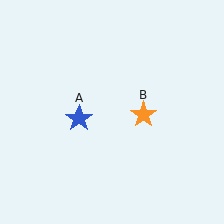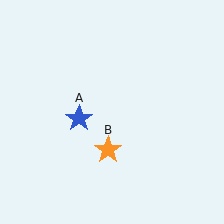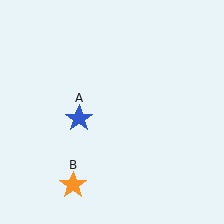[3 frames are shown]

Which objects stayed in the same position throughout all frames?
Blue star (object A) remained stationary.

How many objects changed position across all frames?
1 object changed position: orange star (object B).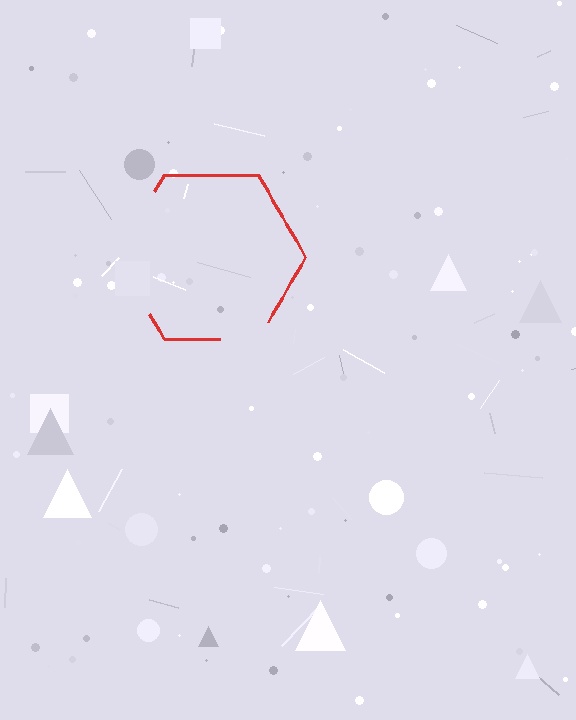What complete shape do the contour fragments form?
The contour fragments form a hexagon.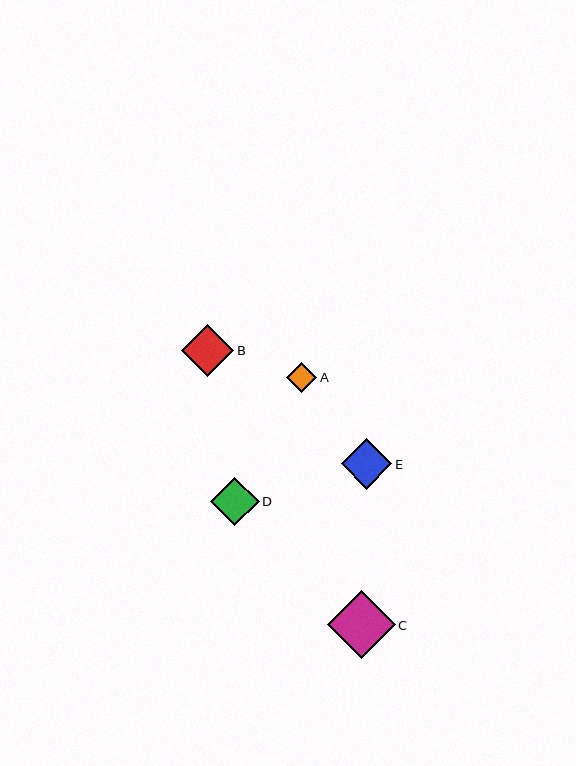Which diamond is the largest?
Diamond C is the largest with a size of approximately 68 pixels.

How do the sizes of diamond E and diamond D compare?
Diamond E and diamond D are approximately the same size.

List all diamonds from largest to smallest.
From largest to smallest: C, B, E, D, A.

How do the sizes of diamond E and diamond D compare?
Diamond E and diamond D are approximately the same size.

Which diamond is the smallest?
Diamond A is the smallest with a size of approximately 30 pixels.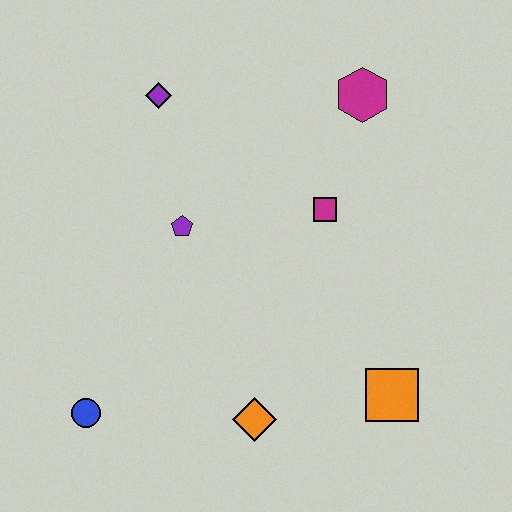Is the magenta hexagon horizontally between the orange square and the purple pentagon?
Yes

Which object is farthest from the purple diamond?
The orange square is farthest from the purple diamond.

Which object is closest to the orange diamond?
The orange square is closest to the orange diamond.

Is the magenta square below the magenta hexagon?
Yes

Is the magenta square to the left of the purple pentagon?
No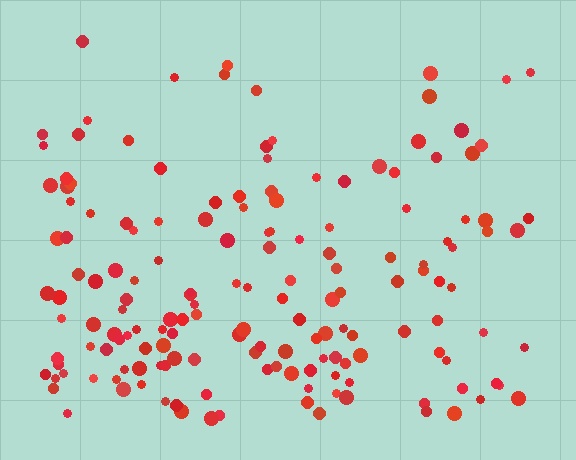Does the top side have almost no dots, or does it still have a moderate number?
Still a moderate number, just noticeably fewer than the bottom.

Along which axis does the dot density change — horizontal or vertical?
Vertical.